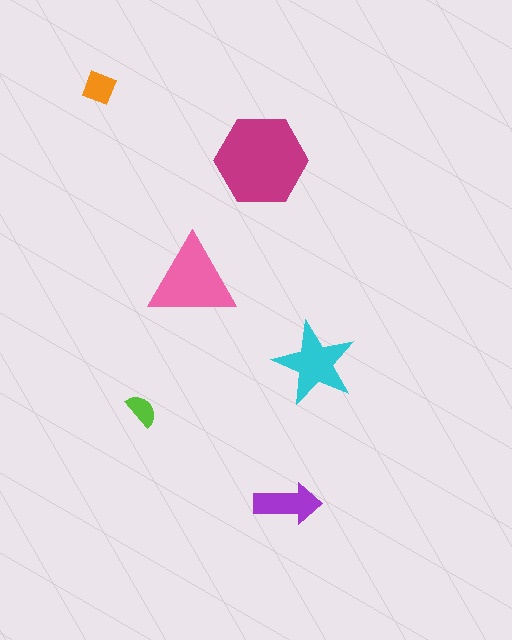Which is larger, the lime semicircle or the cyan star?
The cyan star.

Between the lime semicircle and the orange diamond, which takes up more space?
The orange diamond.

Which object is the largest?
The magenta hexagon.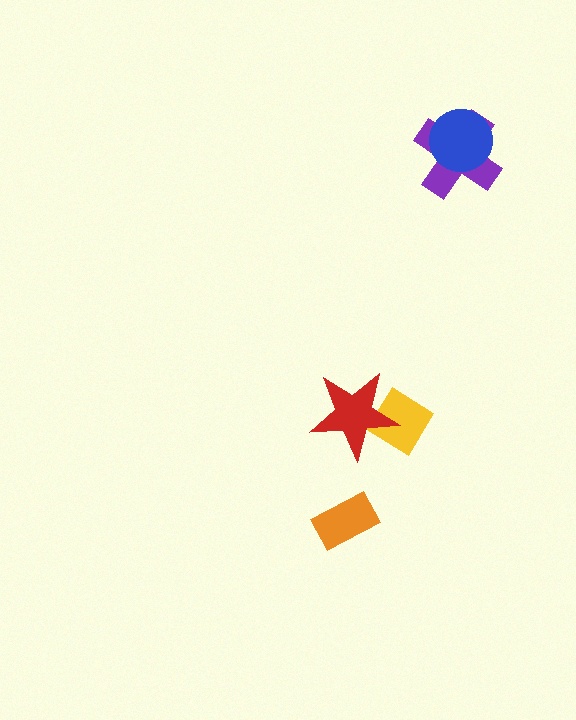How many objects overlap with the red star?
1 object overlaps with the red star.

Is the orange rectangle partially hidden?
No, no other shape covers it.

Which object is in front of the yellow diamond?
The red star is in front of the yellow diamond.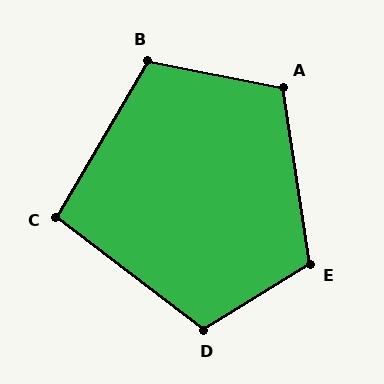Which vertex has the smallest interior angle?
C, at approximately 97 degrees.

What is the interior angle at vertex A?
Approximately 110 degrees (obtuse).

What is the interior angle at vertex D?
Approximately 111 degrees (obtuse).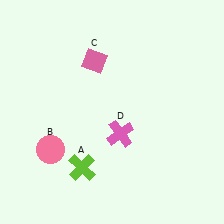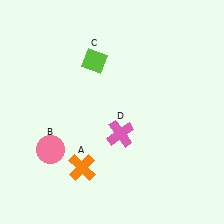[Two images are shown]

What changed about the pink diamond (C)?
In Image 1, C is pink. In Image 2, it changed to lime.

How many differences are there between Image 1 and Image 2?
There are 2 differences between the two images.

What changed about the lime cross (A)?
In Image 1, A is lime. In Image 2, it changed to orange.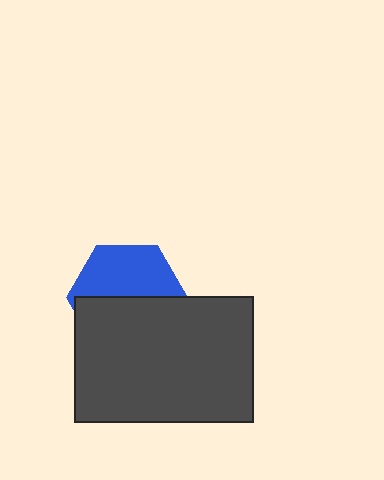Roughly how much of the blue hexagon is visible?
About half of it is visible (roughly 48%).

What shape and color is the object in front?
The object in front is a dark gray rectangle.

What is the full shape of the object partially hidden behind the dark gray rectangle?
The partially hidden object is a blue hexagon.